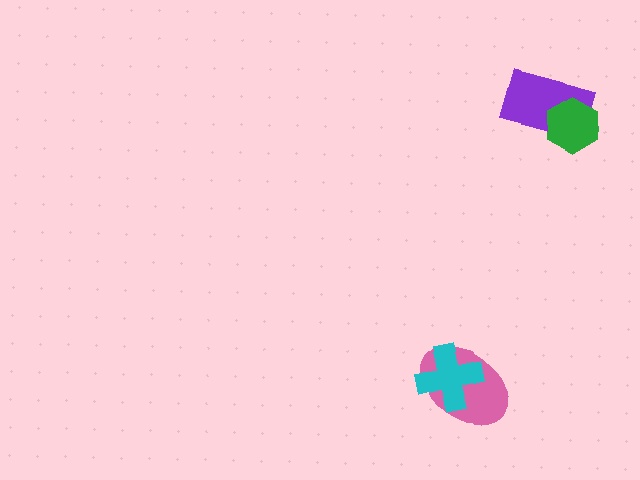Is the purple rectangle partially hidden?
Yes, it is partially covered by another shape.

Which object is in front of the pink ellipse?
The cyan cross is in front of the pink ellipse.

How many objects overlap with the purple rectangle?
1 object overlaps with the purple rectangle.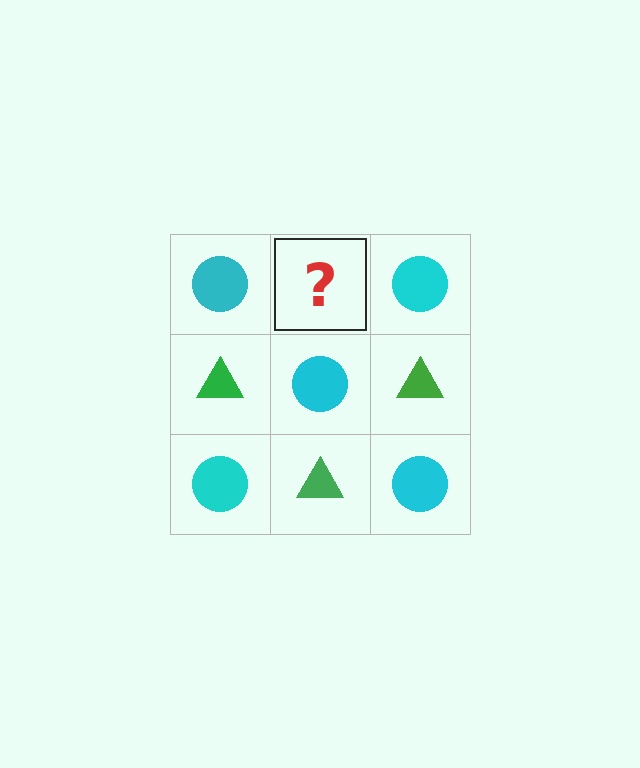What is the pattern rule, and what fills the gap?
The rule is that it alternates cyan circle and green triangle in a checkerboard pattern. The gap should be filled with a green triangle.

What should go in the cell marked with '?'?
The missing cell should contain a green triangle.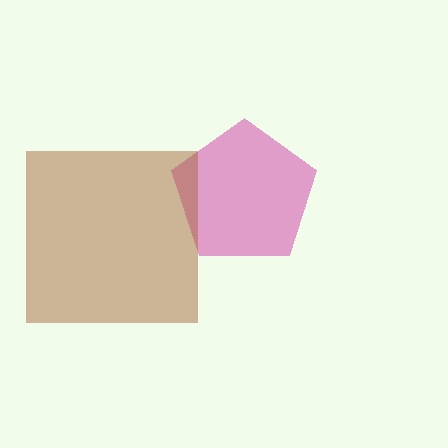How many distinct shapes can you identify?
There are 2 distinct shapes: a magenta pentagon, a brown square.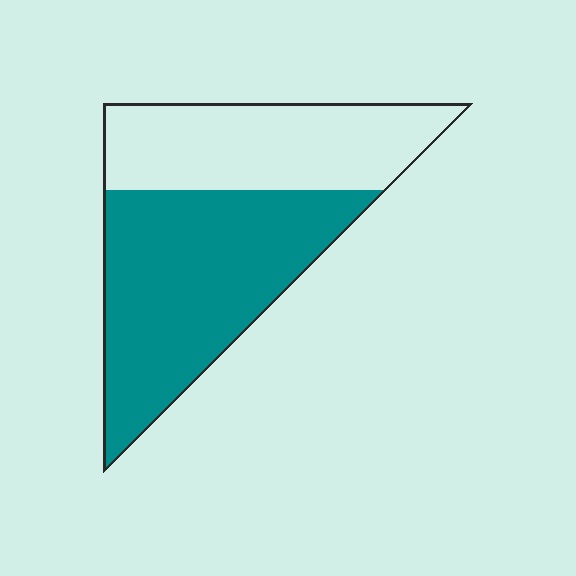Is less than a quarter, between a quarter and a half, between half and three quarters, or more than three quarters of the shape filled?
Between half and three quarters.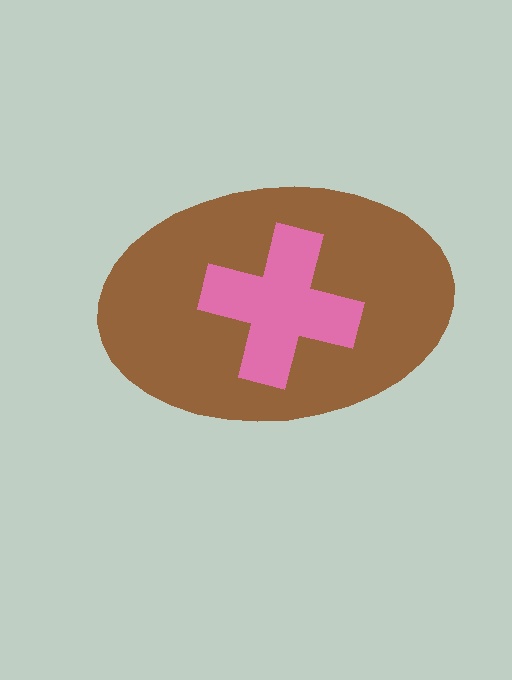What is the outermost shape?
The brown ellipse.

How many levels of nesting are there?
2.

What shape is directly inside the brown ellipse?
The pink cross.